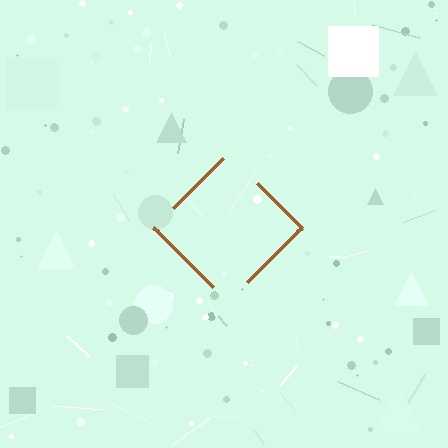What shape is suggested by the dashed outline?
The dashed outline suggests a diamond.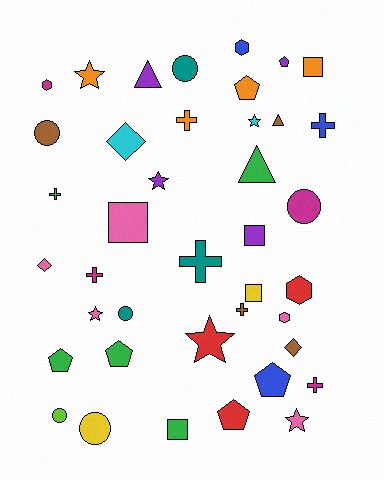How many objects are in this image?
There are 40 objects.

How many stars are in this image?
There are 6 stars.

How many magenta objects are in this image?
There are 4 magenta objects.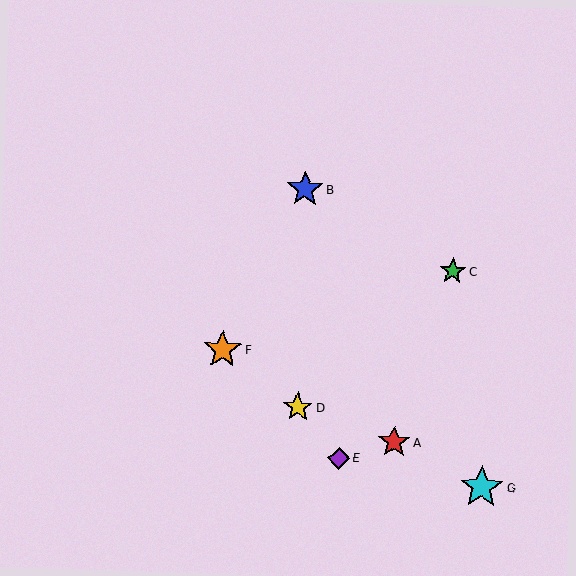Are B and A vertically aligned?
No, B is at x≈305 and A is at x≈394.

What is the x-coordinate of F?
Object F is at x≈223.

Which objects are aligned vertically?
Objects B, D are aligned vertically.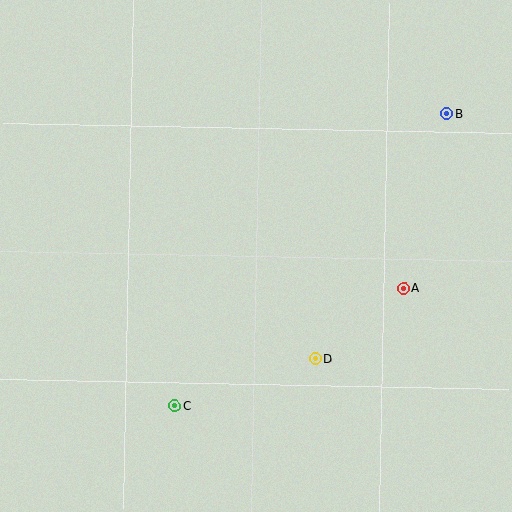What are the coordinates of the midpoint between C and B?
The midpoint between C and B is at (311, 259).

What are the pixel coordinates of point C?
Point C is at (175, 405).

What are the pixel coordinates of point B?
Point B is at (447, 113).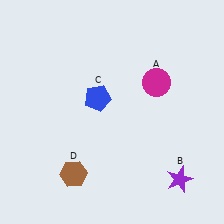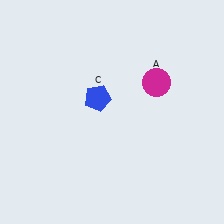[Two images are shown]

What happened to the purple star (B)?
The purple star (B) was removed in Image 2. It was in the bottom-right area of Image 1.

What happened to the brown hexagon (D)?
The brown hexagon (D) was removed in Image 2. It was in the bottom-left area of Image 1.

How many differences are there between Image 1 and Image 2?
There are 2 differences between the two images.